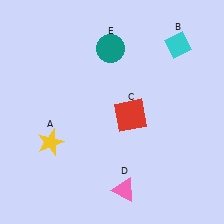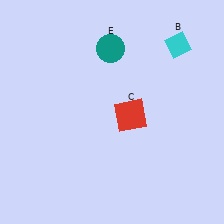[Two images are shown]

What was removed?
The yellow star (A), the pink triangle (D) were removed in Image 2.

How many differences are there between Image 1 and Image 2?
There are 2 differences between the two images.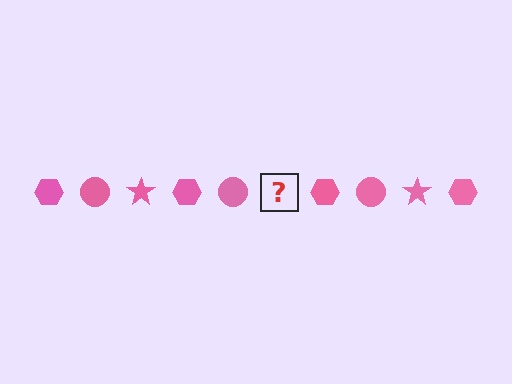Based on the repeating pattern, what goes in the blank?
The blank should be a pink star.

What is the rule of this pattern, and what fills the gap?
The rule is that the pattern cycles through hexagon, circle, star shapes in pink. The gap should be filled with a pink star.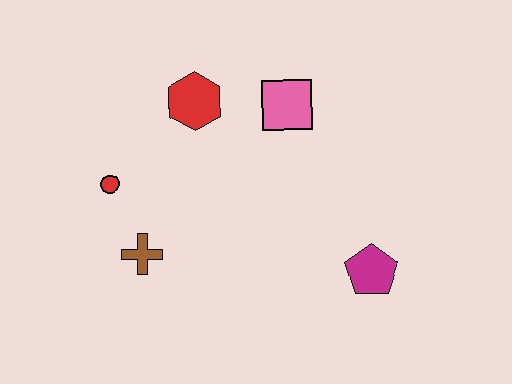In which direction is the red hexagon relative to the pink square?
The red hexagon is to the left of the pink square.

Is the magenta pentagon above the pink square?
No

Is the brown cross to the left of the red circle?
No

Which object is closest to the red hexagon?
The pink square is closest to the red hexagon.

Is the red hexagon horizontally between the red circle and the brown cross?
No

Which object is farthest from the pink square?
The brown cross is farthest from the pink square.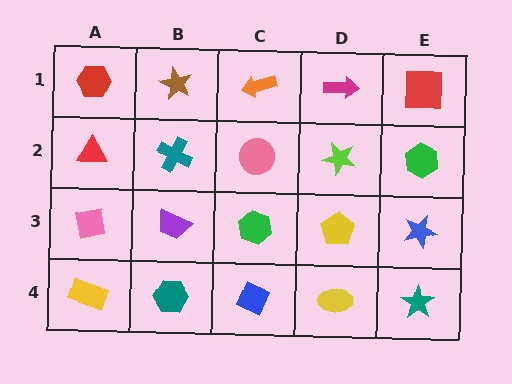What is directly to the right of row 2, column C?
A lime star.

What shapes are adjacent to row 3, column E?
A green hexagon (row 2, column E), a teal star (row 4, column E), a yellow pentagon (row 3, column D).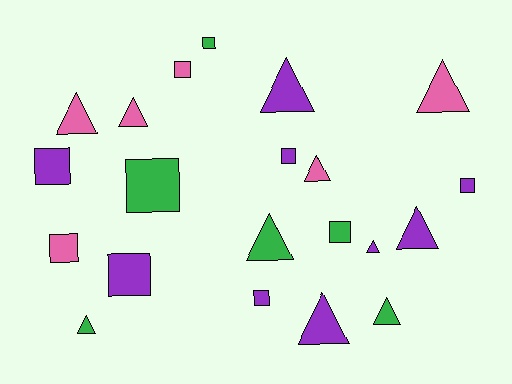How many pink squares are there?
There are 2 pink squares.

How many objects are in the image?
There are 21 objects.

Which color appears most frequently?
Purple, with 9 objects.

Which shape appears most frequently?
Triangle, with 11 objects.